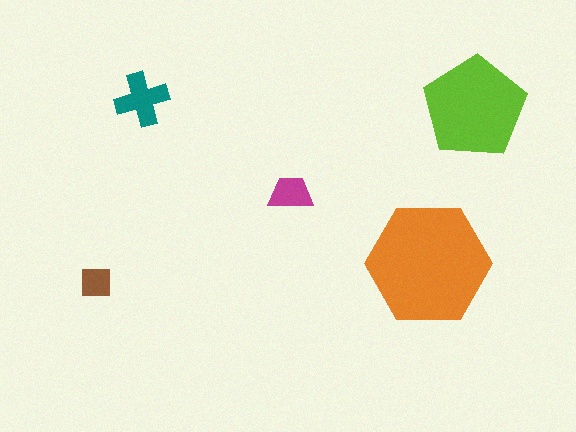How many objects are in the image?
There are 5 objects in the image.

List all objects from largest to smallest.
The orange hexagon, the lime pentagon, the teal cross, the magenta trapezoid, the brown square.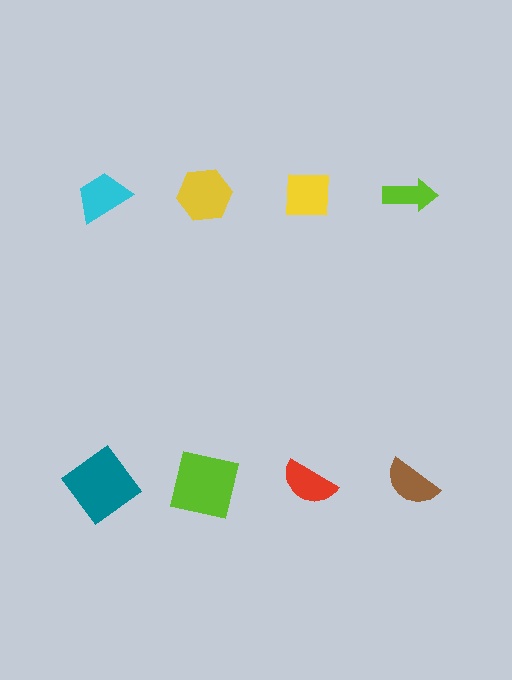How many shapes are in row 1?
4 shapes.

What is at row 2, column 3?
A red semicircle.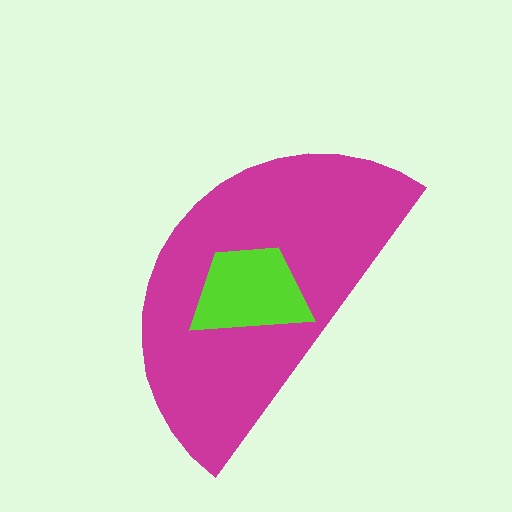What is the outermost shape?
The magenta semicircle.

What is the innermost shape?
The lime trapezoid.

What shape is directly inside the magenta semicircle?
The lime trapezoid.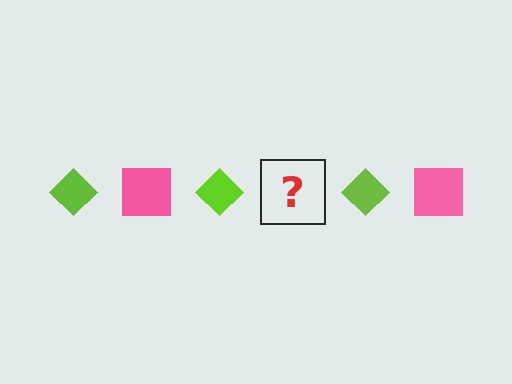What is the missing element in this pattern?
The missing element is a pink square.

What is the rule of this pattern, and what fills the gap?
The rule is that the pattern alternates between lime diamond and pink square. The gap should be filled with a pink square.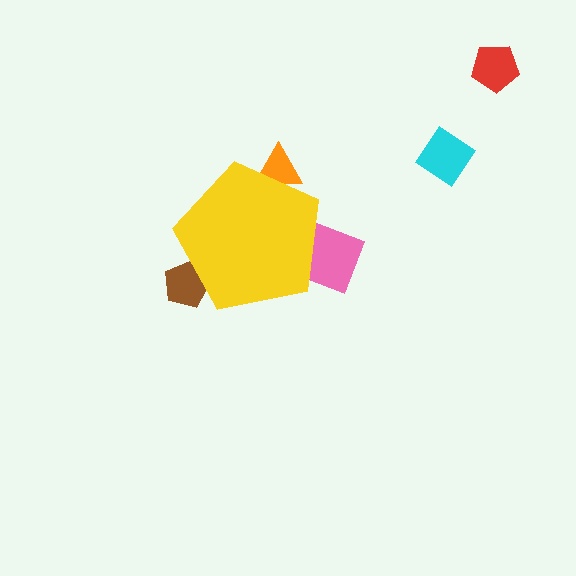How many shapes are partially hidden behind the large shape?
3 shapes are partially hidden.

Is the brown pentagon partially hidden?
Yes, the brown pentagon is partially hidden behind the yellow pentagon.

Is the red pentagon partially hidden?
No, the red pentagon is fully visible.